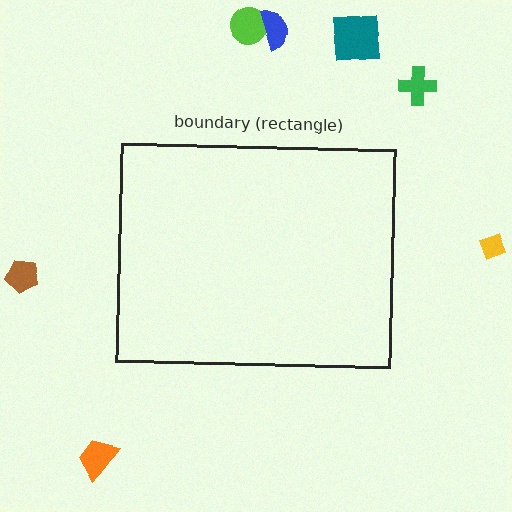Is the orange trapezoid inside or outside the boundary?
Outside.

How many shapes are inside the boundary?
0 inside, 7 outside.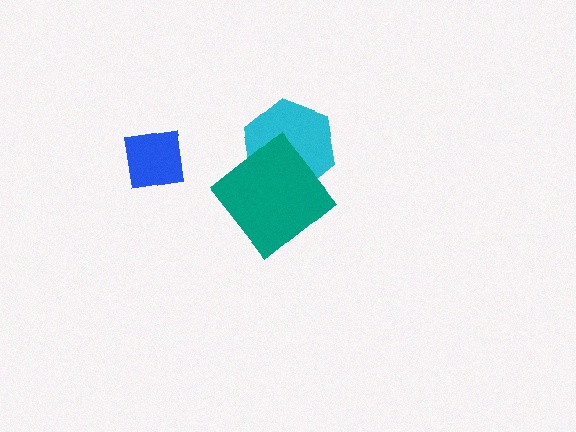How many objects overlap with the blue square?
0 objects overlap with the blue square.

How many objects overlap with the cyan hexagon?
1 object overlaps with the cyan hexagon.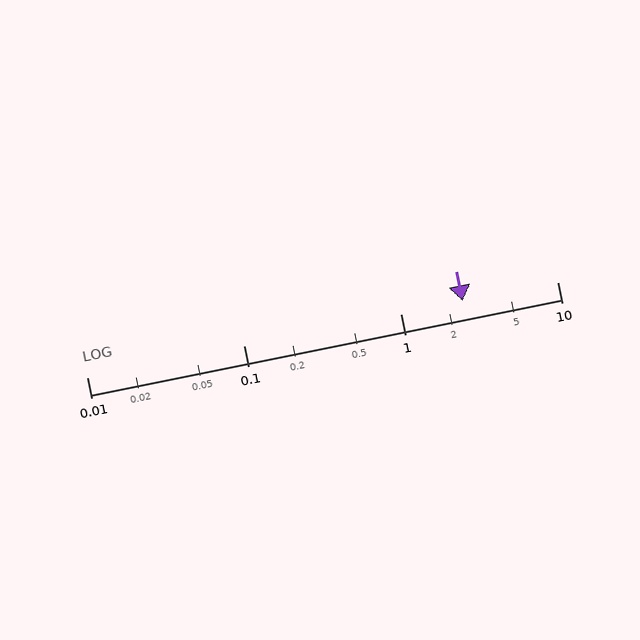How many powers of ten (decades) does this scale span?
The scale spans 3 decades, from 0.01 to 10.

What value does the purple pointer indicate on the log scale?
The pointer indicates approximately 2.5.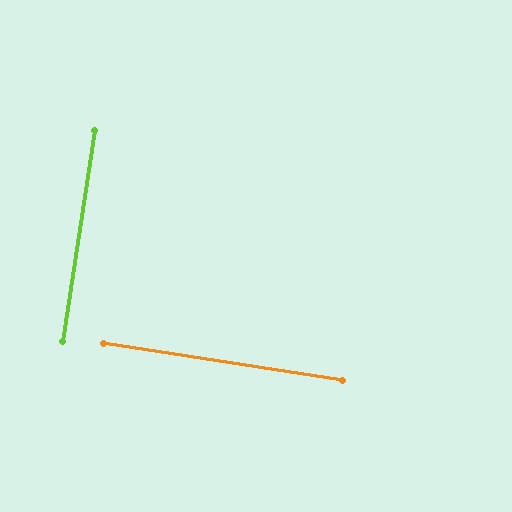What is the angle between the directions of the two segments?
Approximately 90 degrees.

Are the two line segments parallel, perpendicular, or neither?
Perpendicular — they meet at approximately 90°.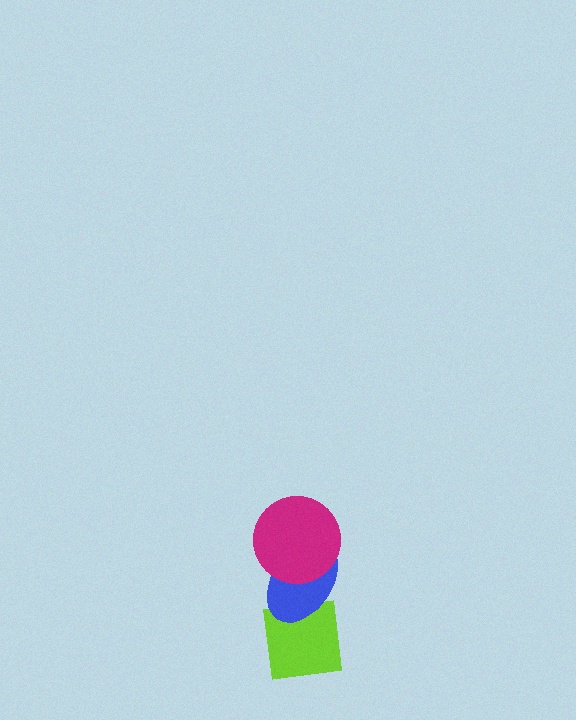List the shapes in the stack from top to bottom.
From top to bottom: the magenta circle, the blue ellipse, the lime square.